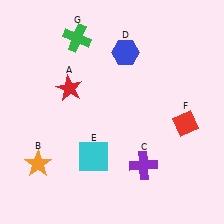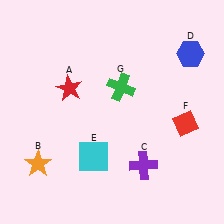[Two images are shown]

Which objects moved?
The objects that moved are: the blue hexagon (D), the green cross (G).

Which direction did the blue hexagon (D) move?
The blue hexagon (D) moved right.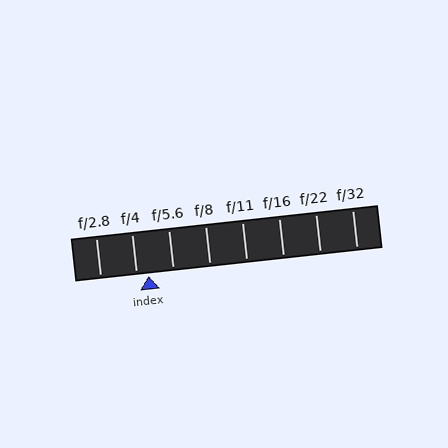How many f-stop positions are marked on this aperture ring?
There are 8 f-stop positions marked.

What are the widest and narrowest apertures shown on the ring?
The widest aperture shown is f/2.8 and the narrowest is f/32.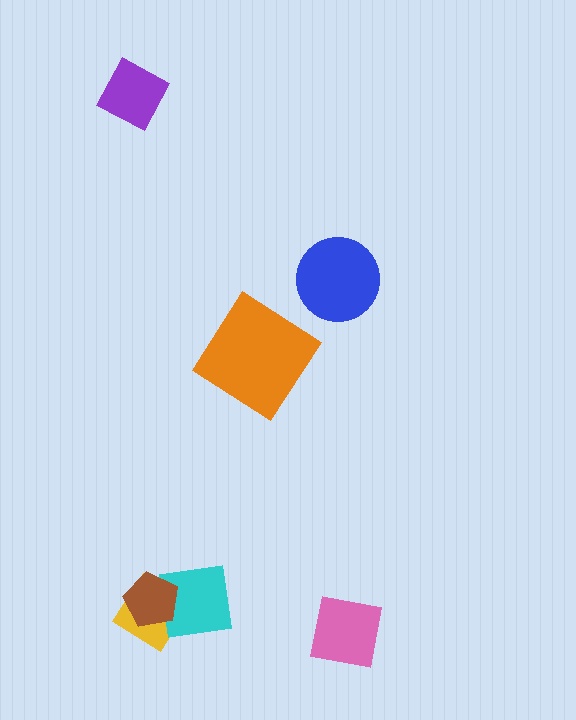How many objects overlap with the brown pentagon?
2 objects overlap with the brown pentagon.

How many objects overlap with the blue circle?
0 objects overlap with the blue circle.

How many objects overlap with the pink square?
0 objects overlap with the pink square.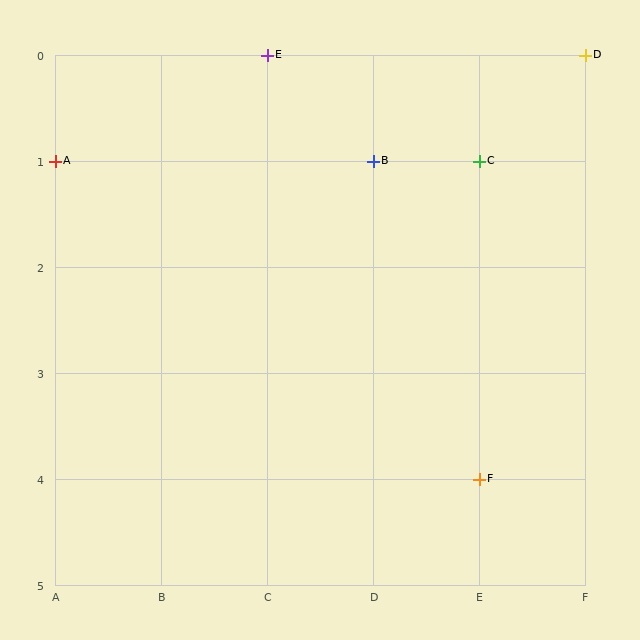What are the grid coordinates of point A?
Point A is at grid coordinates (A, 1).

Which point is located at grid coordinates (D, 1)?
Point B is at (D, 1).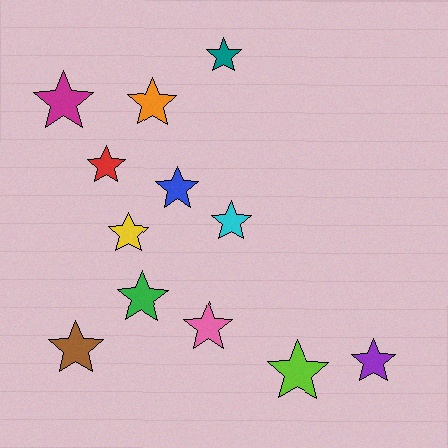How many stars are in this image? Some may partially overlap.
There are 12 stars.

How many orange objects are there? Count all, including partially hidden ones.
There is 1 orange object.